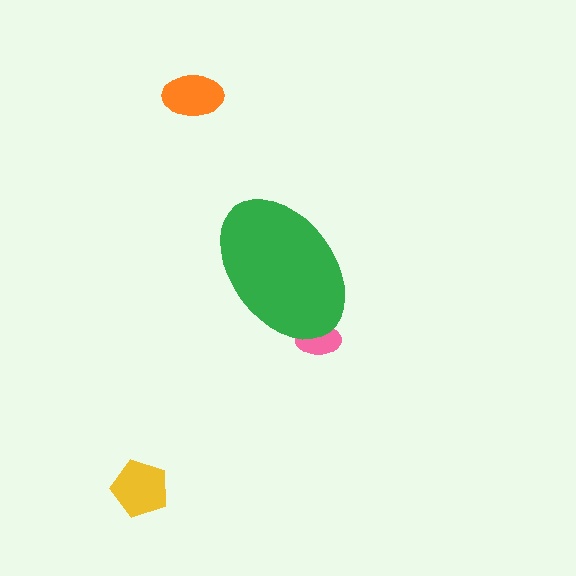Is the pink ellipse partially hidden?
Yes, the pink ellipse is partially hidden behind the green ellipse.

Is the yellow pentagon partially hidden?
No, the yellow pentagon is fully visible.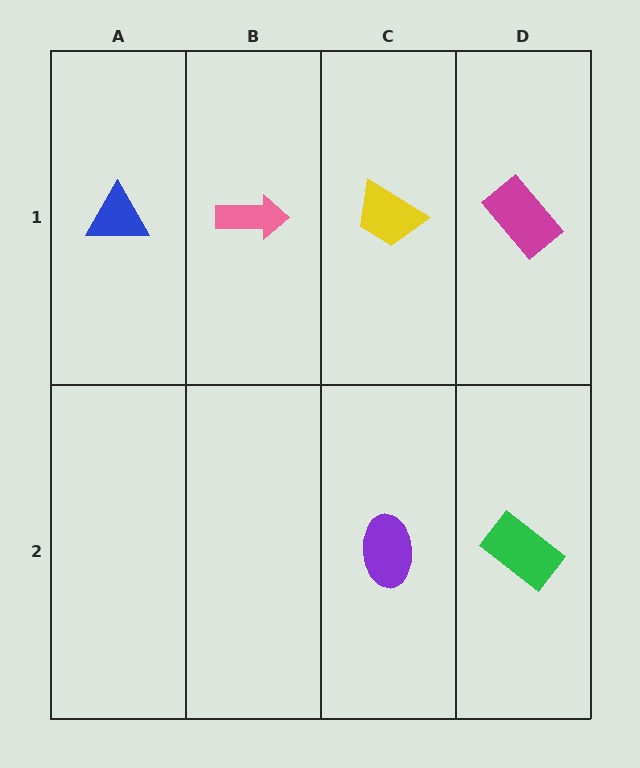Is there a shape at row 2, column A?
No, that cell is empty.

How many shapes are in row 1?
4 shapes.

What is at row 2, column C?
A purple ellipse.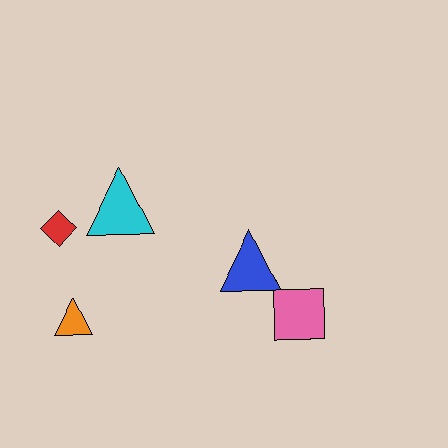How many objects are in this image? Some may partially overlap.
There are 5 objects.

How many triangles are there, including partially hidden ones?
There are 3 triangles.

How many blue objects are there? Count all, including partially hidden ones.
There is 1 blue object.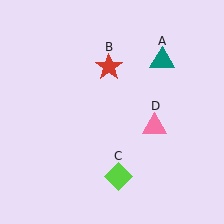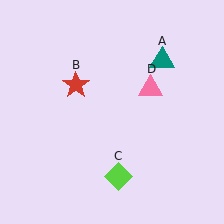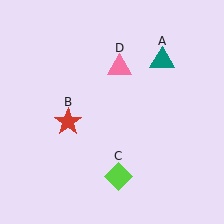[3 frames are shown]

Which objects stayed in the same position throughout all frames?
Teal triangle (object A) and lime diamond (object C) remained stationary.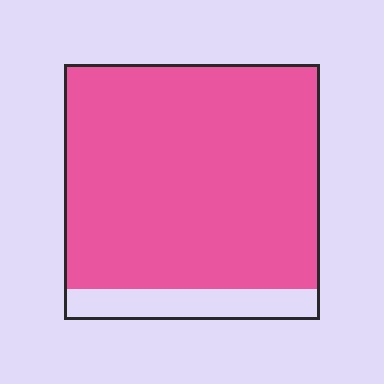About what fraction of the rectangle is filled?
About seven eighths (7/8).